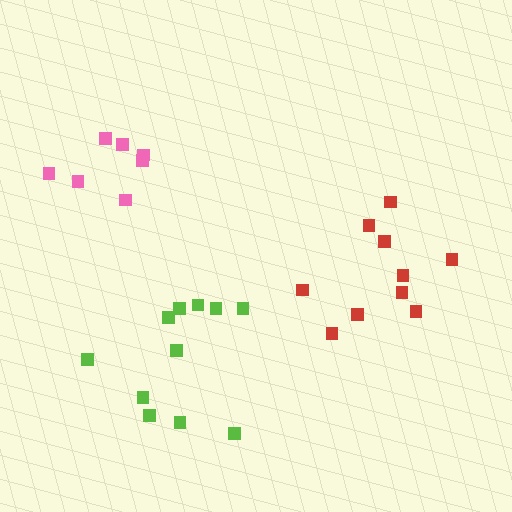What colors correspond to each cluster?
The clusters are colored: red, lime, pink.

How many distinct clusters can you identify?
There are 3 distinct clusters.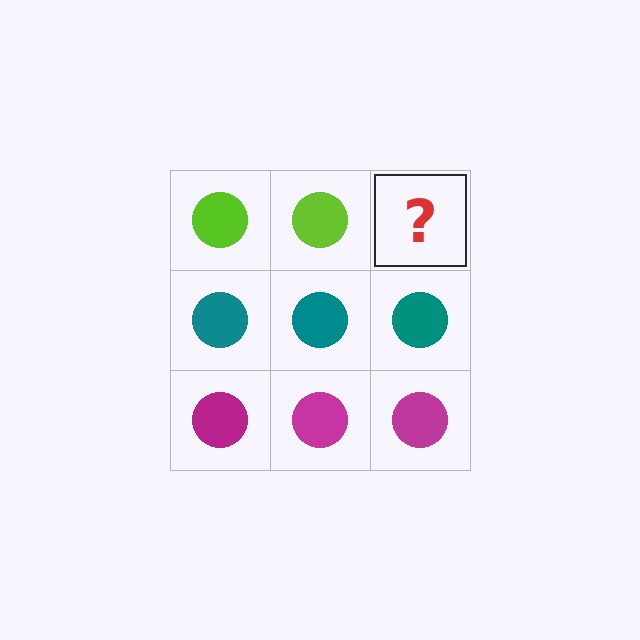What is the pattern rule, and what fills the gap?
The rule is that each row has a consistent color. The gap should be filled with a lime circle.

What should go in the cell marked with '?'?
The missing cell should contain a lime circle.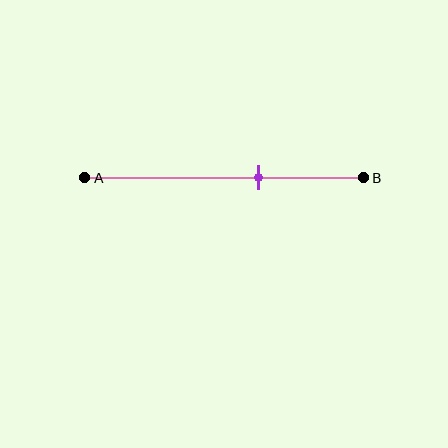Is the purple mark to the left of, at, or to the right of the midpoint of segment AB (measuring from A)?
The purple mark is to the right of the midpoint of segment AB.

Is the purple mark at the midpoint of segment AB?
No, the mark is at about 60% from A, not at the 50% midpoint.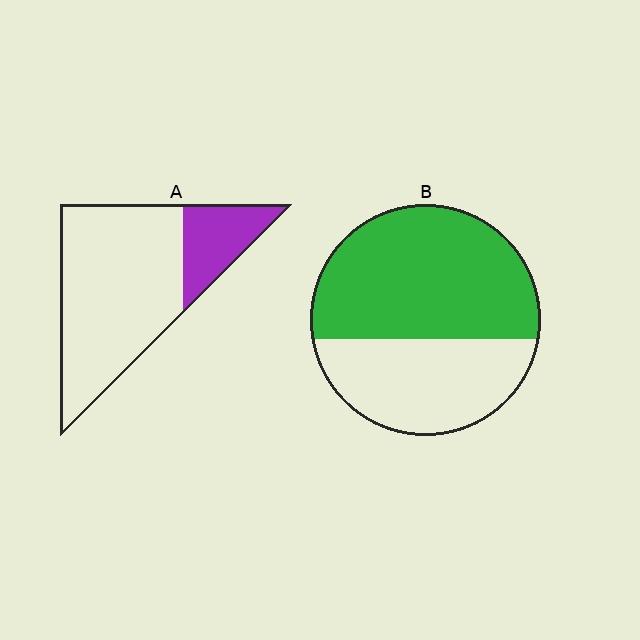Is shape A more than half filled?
No.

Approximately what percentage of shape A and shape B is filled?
A is approximately 20% and B is approximately 60%.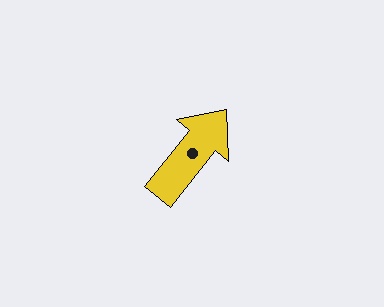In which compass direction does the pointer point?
Northeast.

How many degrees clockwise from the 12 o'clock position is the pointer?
Approximately 38 degrees.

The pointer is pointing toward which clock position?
Roughly 1 o'clock.